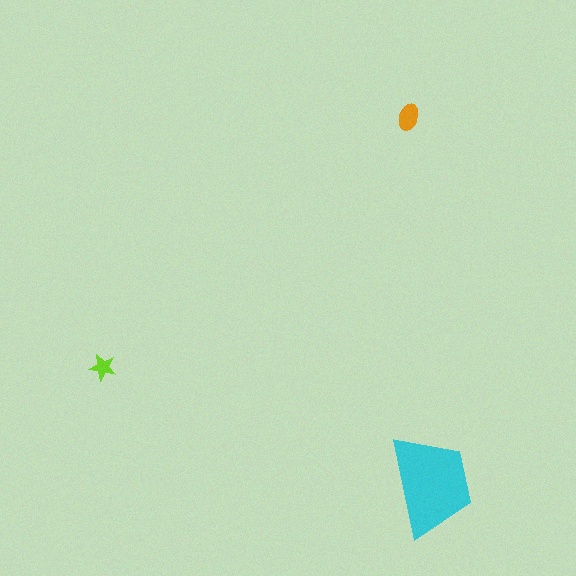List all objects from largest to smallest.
The cyan trapezoid, the orange ellipse, the lime star.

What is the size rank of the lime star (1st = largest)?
3rd.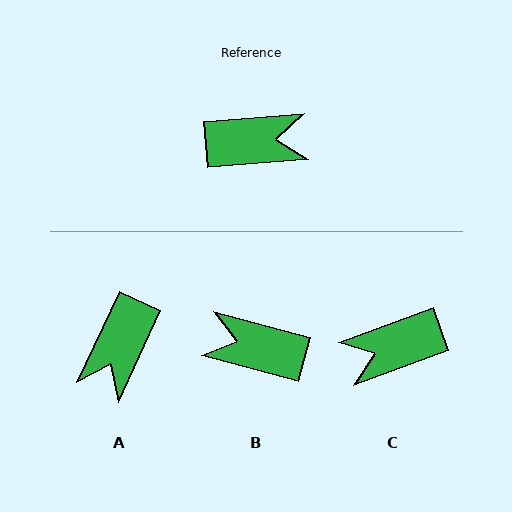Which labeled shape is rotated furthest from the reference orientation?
C, about 165 degrees away.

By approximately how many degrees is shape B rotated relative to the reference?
Approximately 160 degrees counter-clockwise.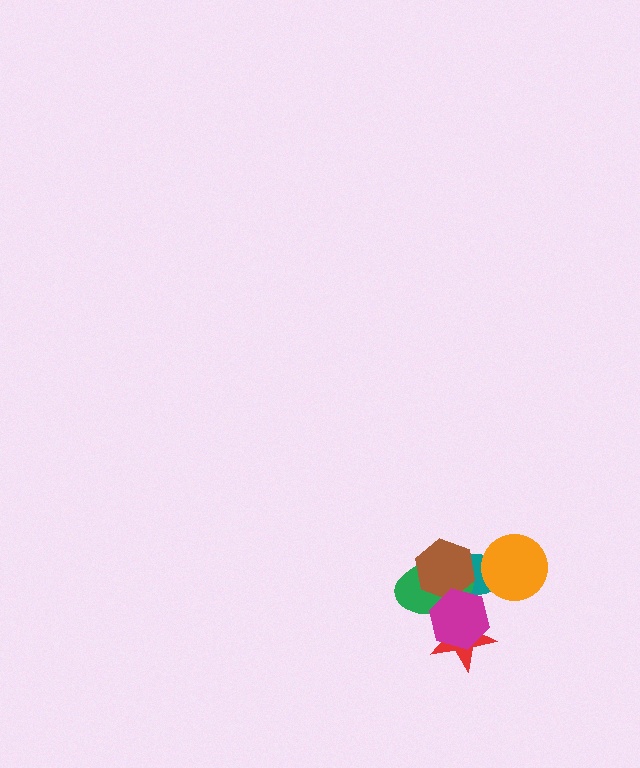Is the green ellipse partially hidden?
Yes, it is partially covered by another shape.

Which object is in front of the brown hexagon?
The magenta hexagon is in front of the brown hexagon.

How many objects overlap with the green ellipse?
4 objects overlap with the green ellipse.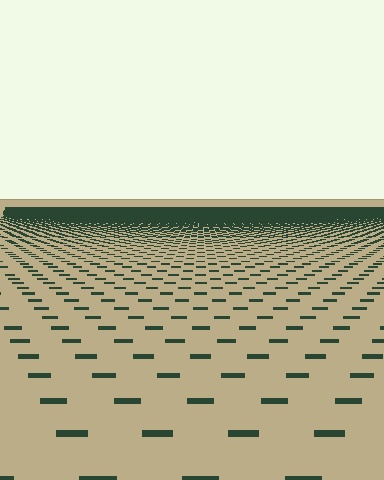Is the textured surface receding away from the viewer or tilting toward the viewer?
The surface is receding away from the viewer. Texture elements get smaller and denser toward the top.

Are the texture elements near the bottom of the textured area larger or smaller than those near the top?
Larger. Near the bottom, elements are closer to the viewer and appear at a bigger on-screen size.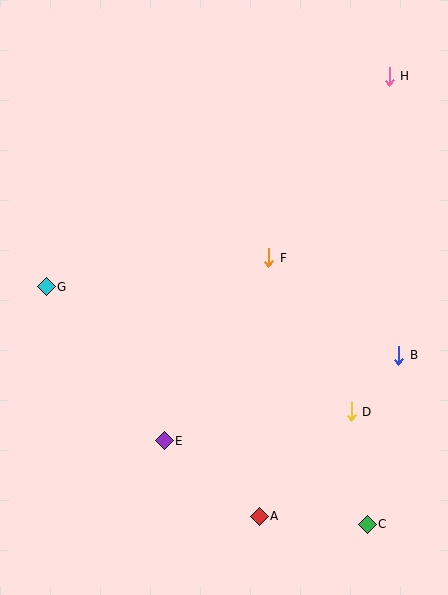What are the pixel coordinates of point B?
Point B is at (399, 355).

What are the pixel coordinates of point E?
Point E is at (164, 441).